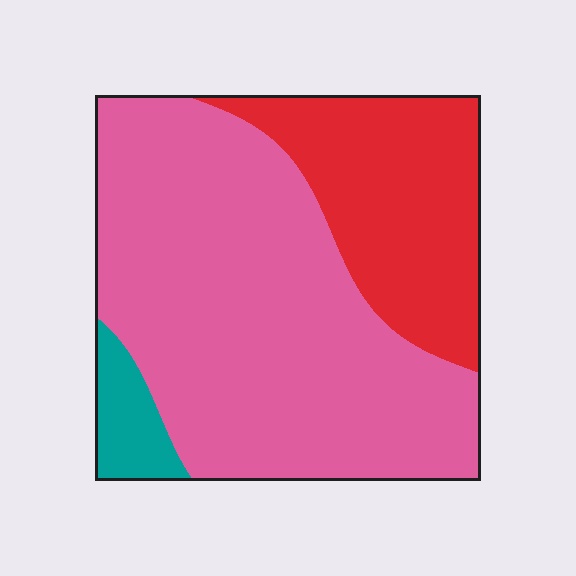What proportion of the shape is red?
Red covers roughly 30% of the shape.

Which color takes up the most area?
Pink, at roughly 65%.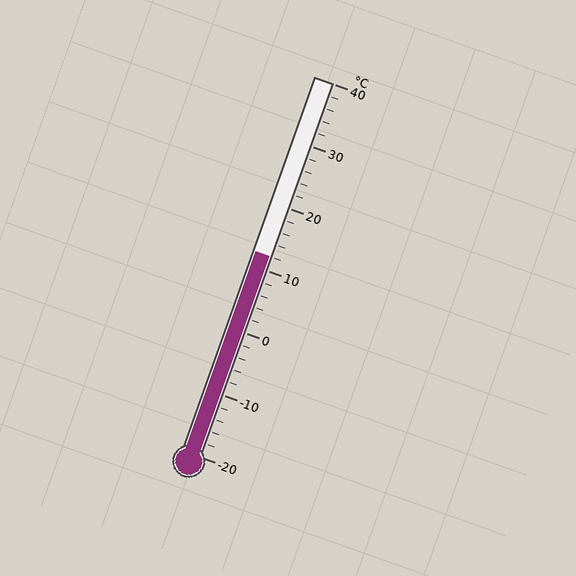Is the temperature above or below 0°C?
The temperature is above 0°C.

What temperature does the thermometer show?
The thermometer shows approximately 12°C.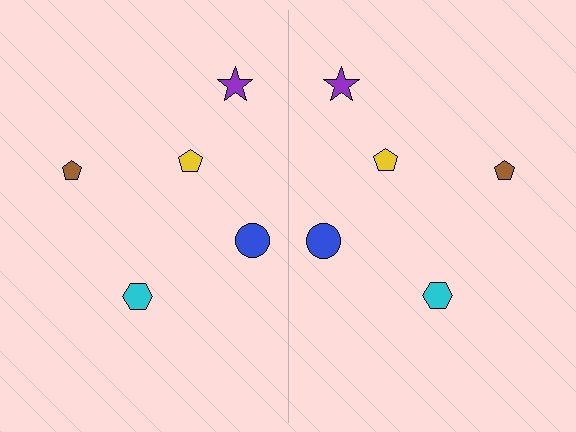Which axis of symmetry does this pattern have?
The pattern has a vertical axis of symmetry running through the center of the image.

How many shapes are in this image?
There are 10 shapes in this image.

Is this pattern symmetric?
Yes, this pattern has bilateral (reflection) symmetry.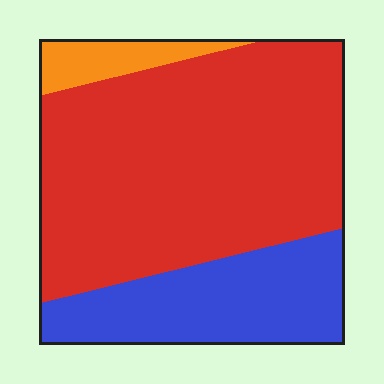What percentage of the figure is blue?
Blue covers about 25% of the figure.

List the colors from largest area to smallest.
From largest to smallest: red, blue, orange.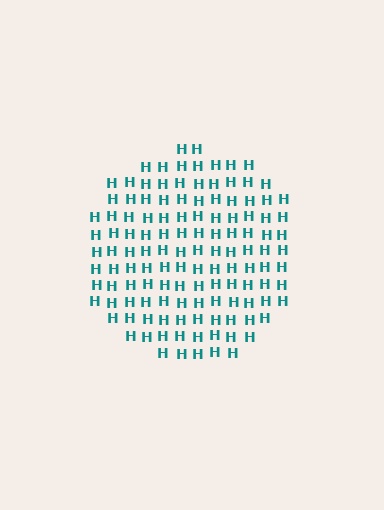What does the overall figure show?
The overall figure shows a circle.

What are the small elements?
The small elements are letter H's.